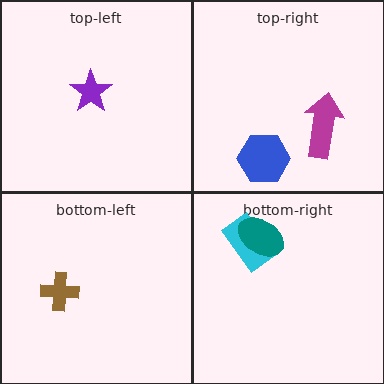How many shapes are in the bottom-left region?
1.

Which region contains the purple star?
The top-left region.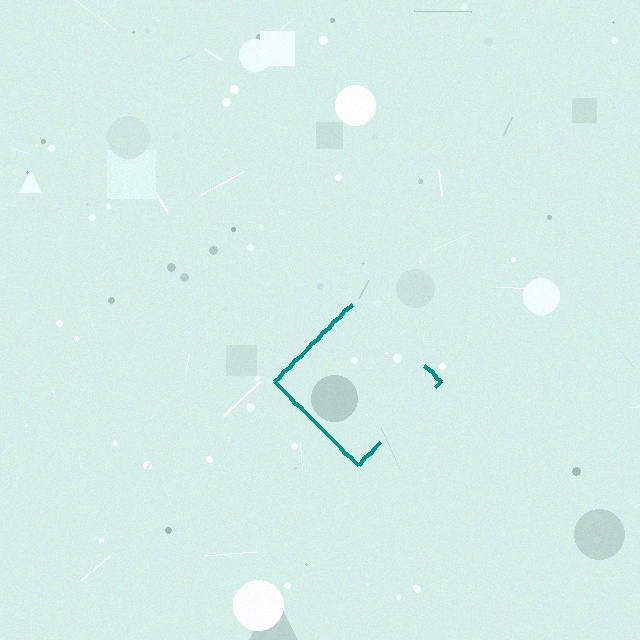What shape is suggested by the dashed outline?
The dashed outline suggests a diamond.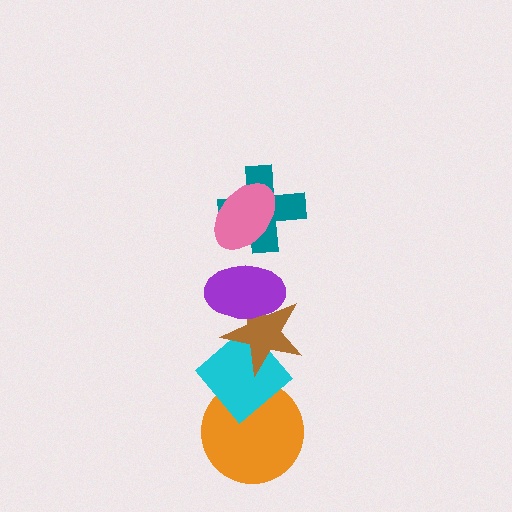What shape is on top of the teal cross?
The pink ellipse is on top of the teal cross.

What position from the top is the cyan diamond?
The cyan diamond is 5th from the top.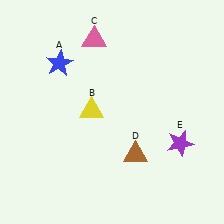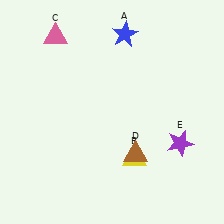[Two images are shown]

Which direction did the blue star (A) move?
The blue star (A) moved right.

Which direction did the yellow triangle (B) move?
The yellow triangle (B) moved down.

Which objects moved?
The objects that moved are: the blue star (A), the yellow triangle (B), the pink triangle (C).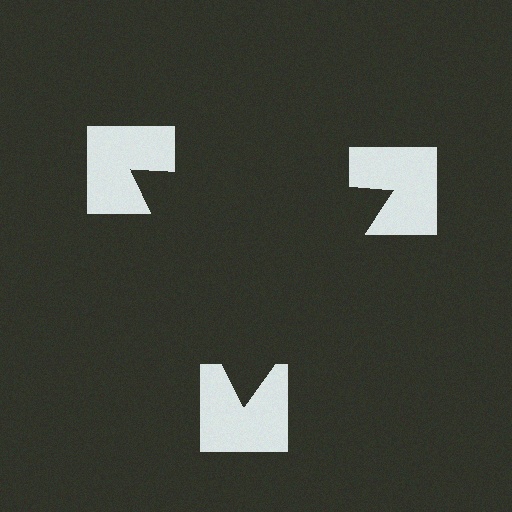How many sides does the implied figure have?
3 sides.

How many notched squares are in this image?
There are 3 — one at each vertex of the illusory triangle.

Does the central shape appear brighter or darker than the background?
It typically appears slightly darker than the background, even though no actual brightness change is drawn.